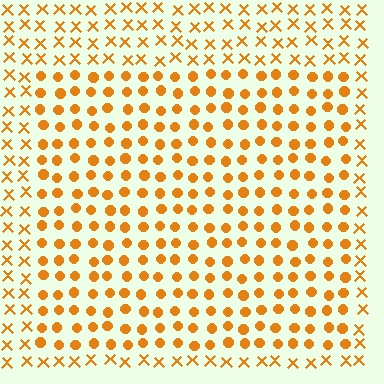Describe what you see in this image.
The image is filled with small orange elements arranged in a uniform grid. A rectangle-shaped region contains circles, while the surrounding area contains X marks. The boundary is defined purely by the change in element shape.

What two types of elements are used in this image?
The image uses circles inside the rectangle region and X marks outside it.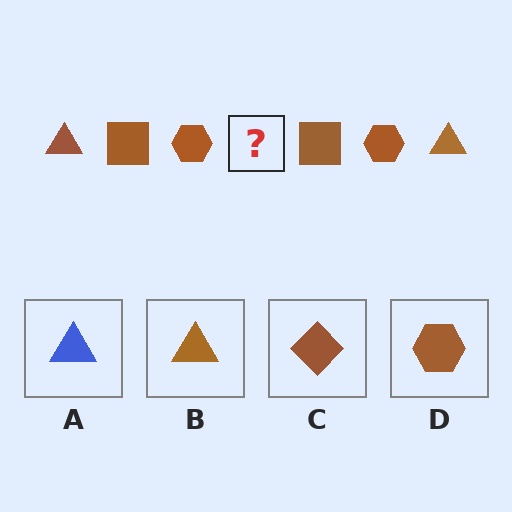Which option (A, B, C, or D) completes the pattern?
B.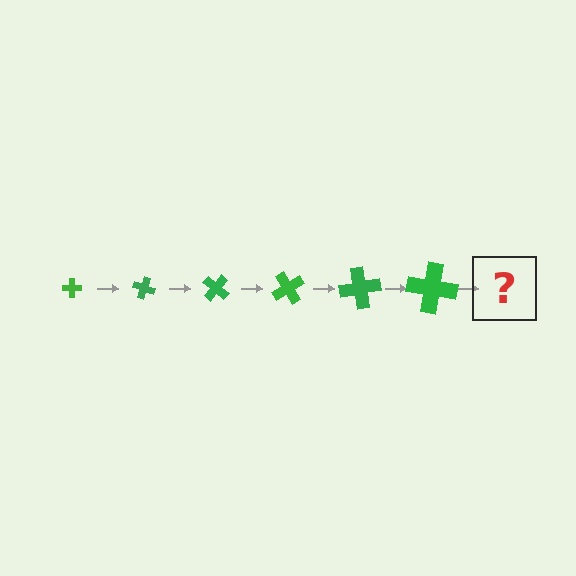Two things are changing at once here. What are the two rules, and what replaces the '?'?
The two rules are that the cross grows larger each step and it rotates 20 degrees each step. The '?' should be a cross, larger than the previous one and rotated 120 degrees from the start.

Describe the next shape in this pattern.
It should be a cross, larger than the previous one and rotated 120 degrees from the start.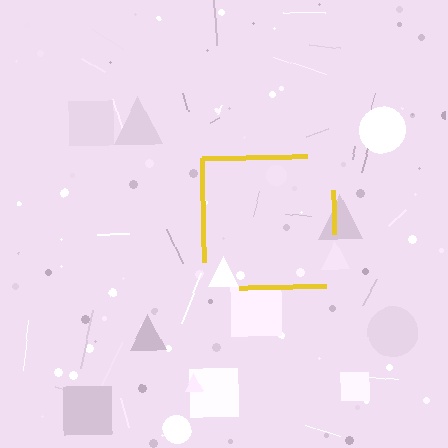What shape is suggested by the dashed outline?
The dashed outline suggests a square.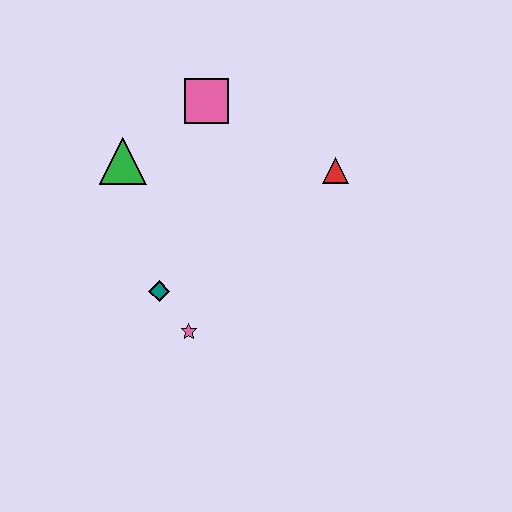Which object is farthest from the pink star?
The pink square is farthest from the pink star.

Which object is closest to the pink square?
The green triangle is closest to the pink square.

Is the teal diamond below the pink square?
Yes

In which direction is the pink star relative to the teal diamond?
The pink star is below the teal diamond.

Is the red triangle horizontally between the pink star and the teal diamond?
No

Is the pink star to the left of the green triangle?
No